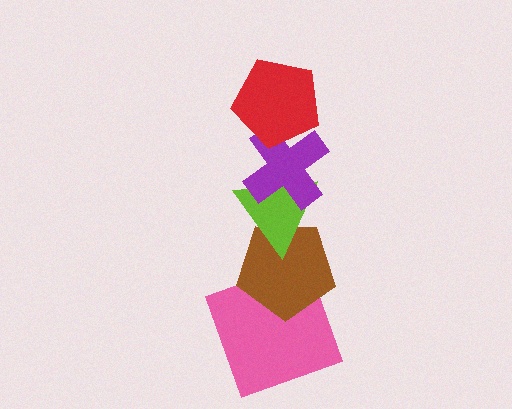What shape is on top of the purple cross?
The red pentagon is on top of the purple cross.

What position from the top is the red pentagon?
The red pentagon is 1st from the top.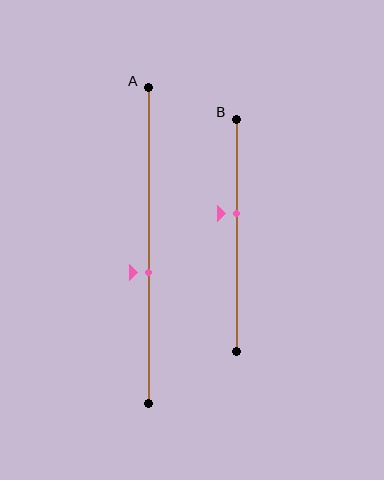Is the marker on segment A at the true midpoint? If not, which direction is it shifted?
No, the marker on segment A is shifted downward by about 8% of the segment length.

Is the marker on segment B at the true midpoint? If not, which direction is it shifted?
No, the marker on segment B is shifted upward by about 9% of the segment length.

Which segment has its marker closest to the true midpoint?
Segment A has its marker closest to the true midpoint.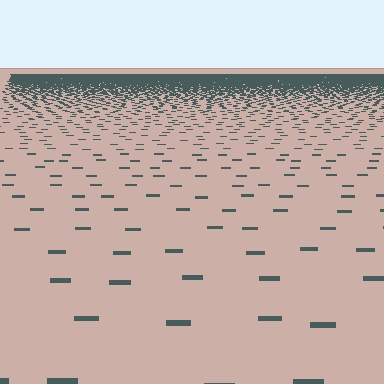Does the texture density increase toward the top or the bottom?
Density increases toward the top.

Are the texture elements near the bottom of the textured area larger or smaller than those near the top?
Larger. Near the bottom, elements are closer to the viewer and appear at a bigger on-screen size.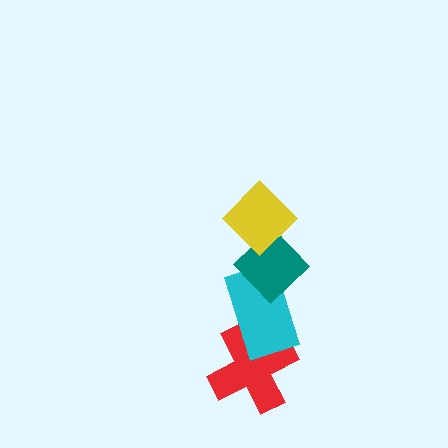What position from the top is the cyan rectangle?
The cyan rectangle is 3rd from the top.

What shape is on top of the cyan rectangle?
The teal diamond is on top of the cyan rectangle.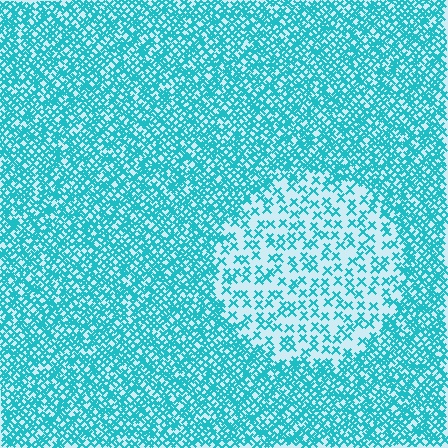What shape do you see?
I see a circle.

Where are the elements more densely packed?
The elements are more densely packed outside the circle boundary.